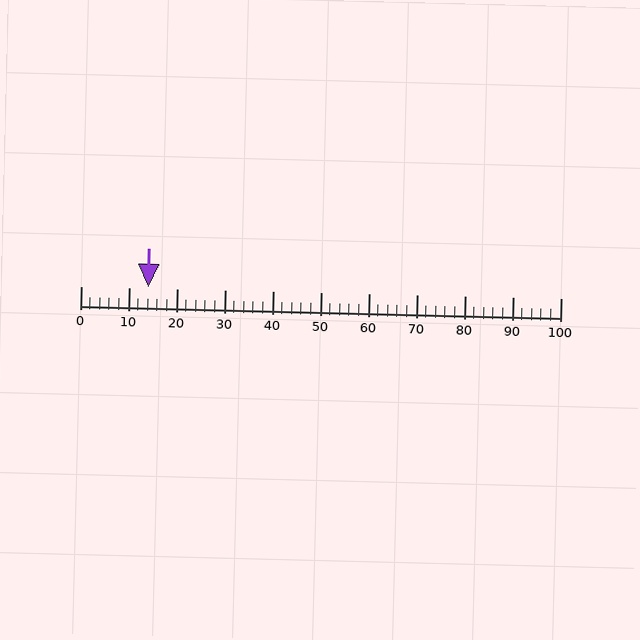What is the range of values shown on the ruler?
The ruler shows values from 0 to 100.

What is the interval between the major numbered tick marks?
The major tick marks are spaced 10 units apart.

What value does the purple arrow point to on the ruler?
The purple arrow points to approximately 14.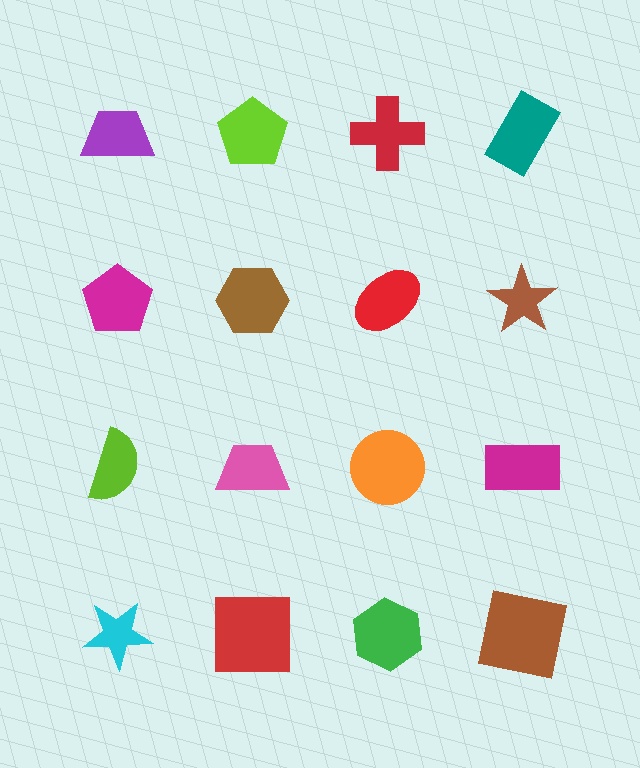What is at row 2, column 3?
A red ellipse.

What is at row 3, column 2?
A pink trapezoid.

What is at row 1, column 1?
A purple trapezoid.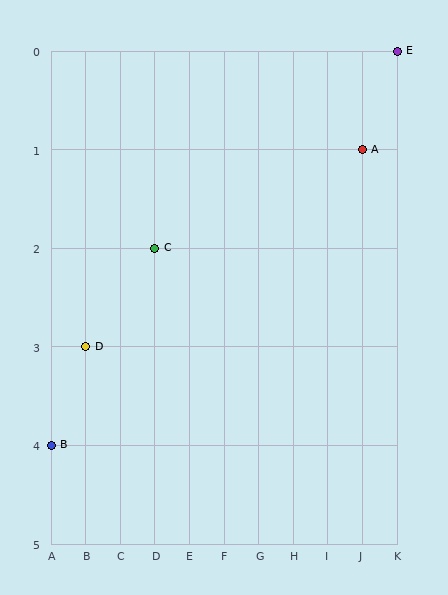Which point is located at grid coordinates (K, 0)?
Point E is at (K, 0).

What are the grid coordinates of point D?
Point D is at grid coordinates (B, 3).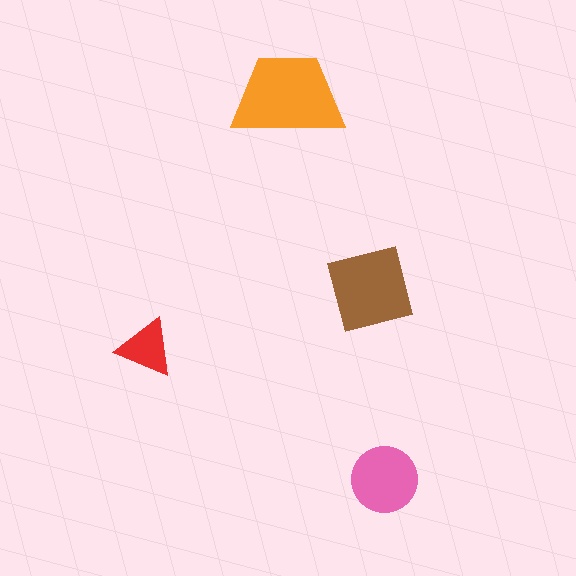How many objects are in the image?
There are 4 objects in the image.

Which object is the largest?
The orange trapezoid.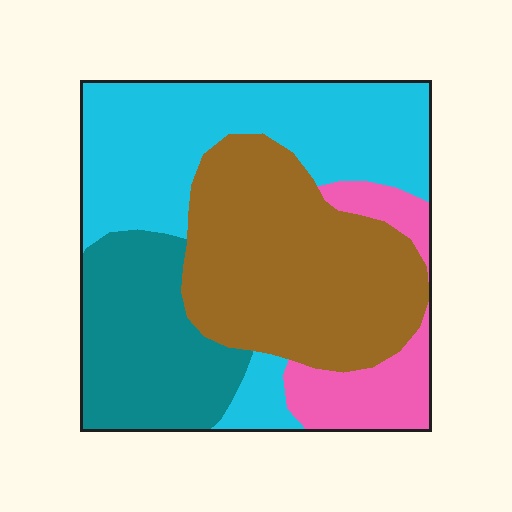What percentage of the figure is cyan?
Cyan takes up about one third (1/3) of the figure.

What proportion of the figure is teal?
Teal takes up less than a quarter of the figure.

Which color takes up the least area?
Pink, at roughly 10%.